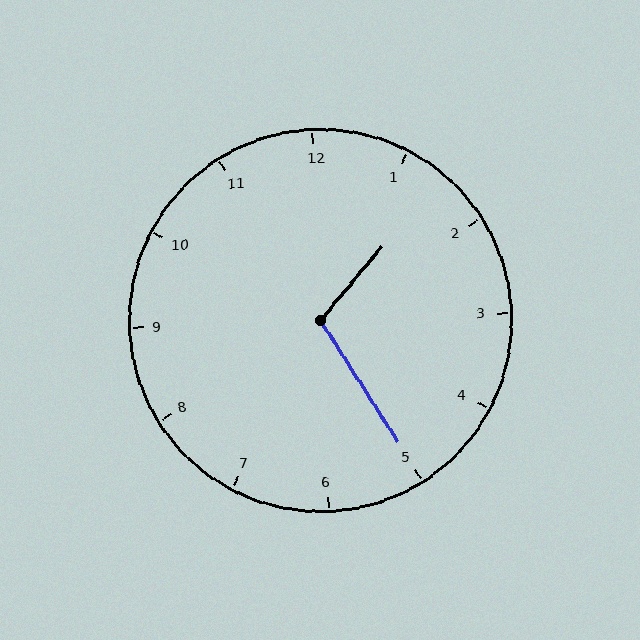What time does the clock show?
1:25.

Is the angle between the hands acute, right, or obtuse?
It is obtuse.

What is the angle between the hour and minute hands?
Approximately 108 degrees.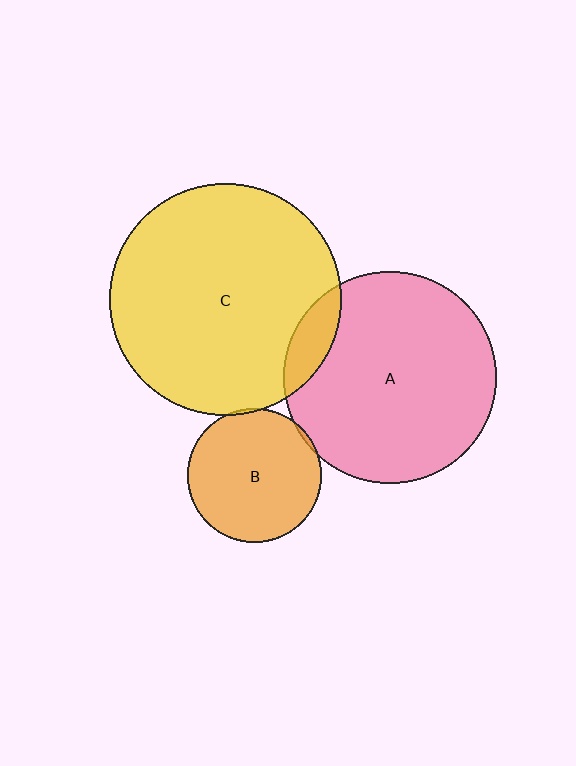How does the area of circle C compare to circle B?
Approximately 3.0 times.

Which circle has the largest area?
Circle C (yellow).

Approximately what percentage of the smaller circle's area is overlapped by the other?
Approximately 10%.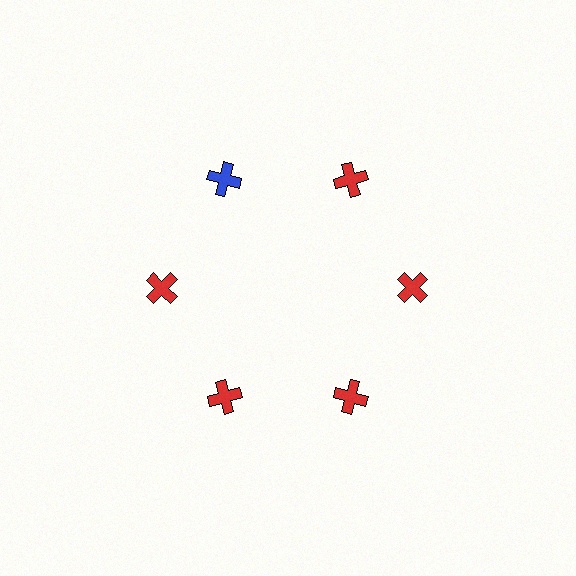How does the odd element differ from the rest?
It has a different color: blue instead of red.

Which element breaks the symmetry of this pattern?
The blue cross at roughly the 11 o'clock position breaks the symmetry. All other shapes are red crosses.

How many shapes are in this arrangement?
There are 6 shapes arranged in a ring pattern.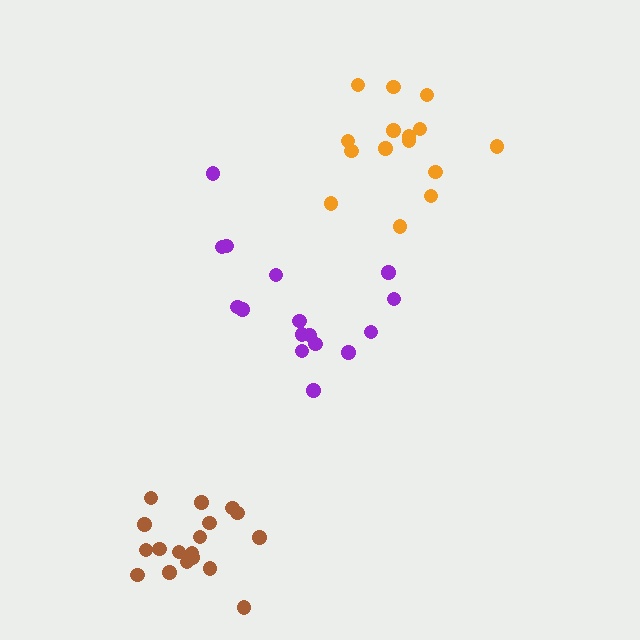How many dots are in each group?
Group 1: 16 dots, Group 2: 18 dots, Group 3: 15 dots (49 total).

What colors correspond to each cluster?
The clusters are colored: purple, brown, orange.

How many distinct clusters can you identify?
There are 3 distinct clusters.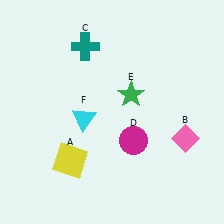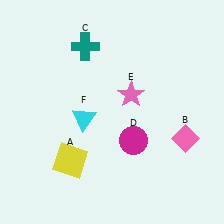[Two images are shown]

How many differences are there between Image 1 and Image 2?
There is 1 difference between the two images.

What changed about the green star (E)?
In Image 1, E is green. In Image 2, it changed to pink.